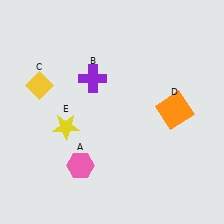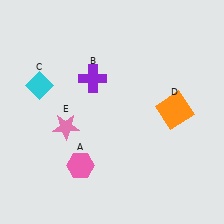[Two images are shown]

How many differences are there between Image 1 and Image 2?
There are 2 differences between the two images.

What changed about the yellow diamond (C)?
In Image 1, C is yellow. In Image 2, it changed to cyan.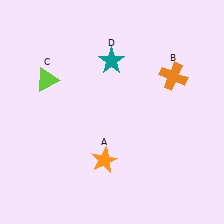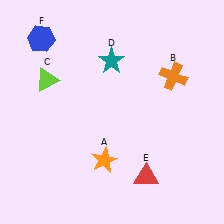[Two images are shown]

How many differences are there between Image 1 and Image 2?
There are 2 differences between the two images.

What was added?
A red triangle (E), a blue hexagon (F) were added in Image 2.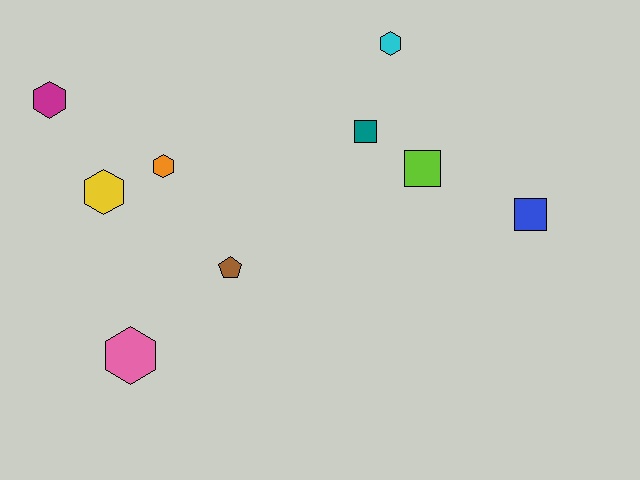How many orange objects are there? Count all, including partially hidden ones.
There is 1 orange object.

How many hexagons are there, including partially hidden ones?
There are 5 hexagons.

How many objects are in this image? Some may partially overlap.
There are 9 objects.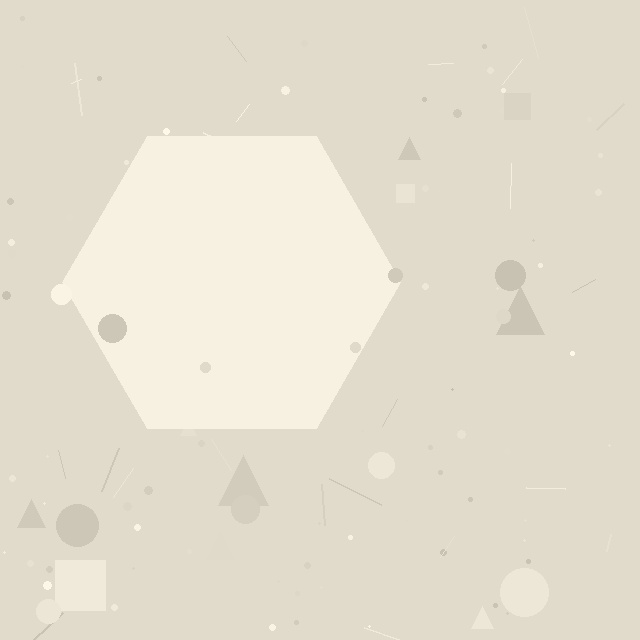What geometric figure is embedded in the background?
A hexagon is embedded in the background.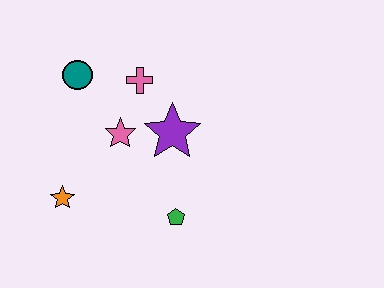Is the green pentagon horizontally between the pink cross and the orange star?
No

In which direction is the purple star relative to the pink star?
The purple star is to the right of the pink star.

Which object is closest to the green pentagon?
The purple star is closest to the green pentagon.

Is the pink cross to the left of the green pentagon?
Yes